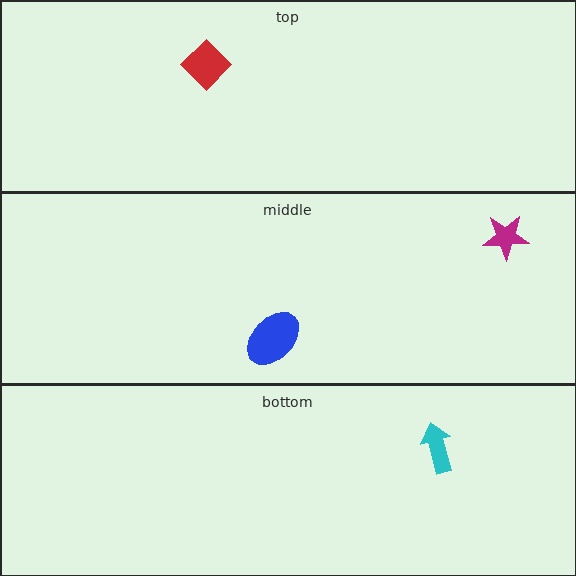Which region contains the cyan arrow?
The bottom region.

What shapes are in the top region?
The red diamond.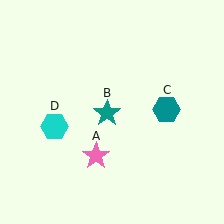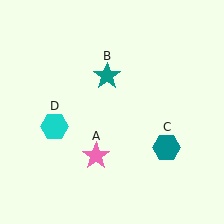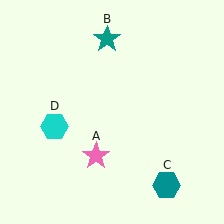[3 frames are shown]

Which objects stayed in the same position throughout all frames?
Pink star (object A) and cyan hexagon (object D) remained stationary.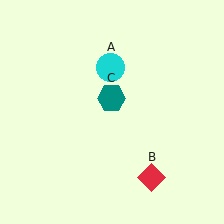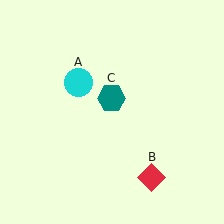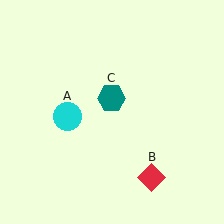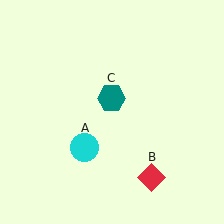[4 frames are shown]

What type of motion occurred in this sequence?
The cyan circle (object A) rotated counterclockwise around the center of the scene.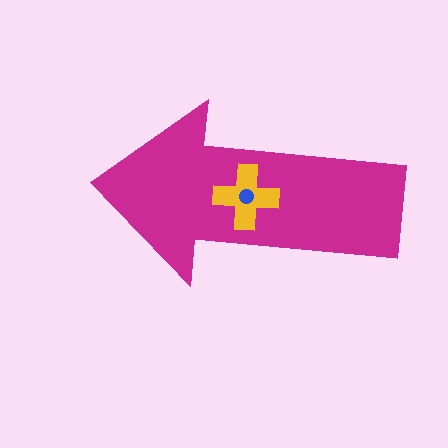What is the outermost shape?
The magenta arrow.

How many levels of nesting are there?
3.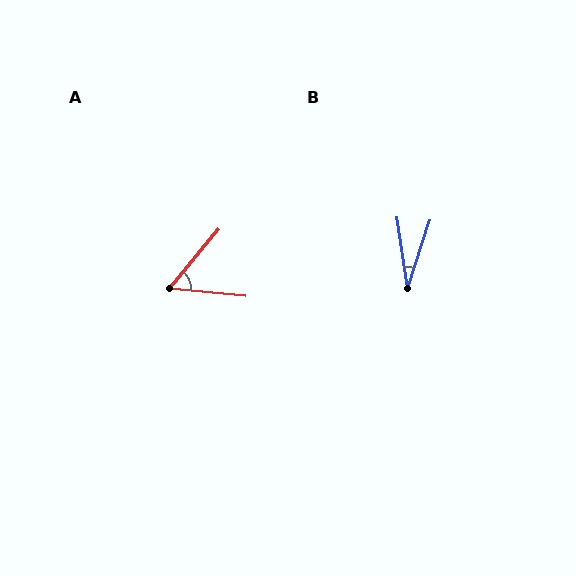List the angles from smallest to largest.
B (27°), A (56°).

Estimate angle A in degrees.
Approximately 56 degrees.